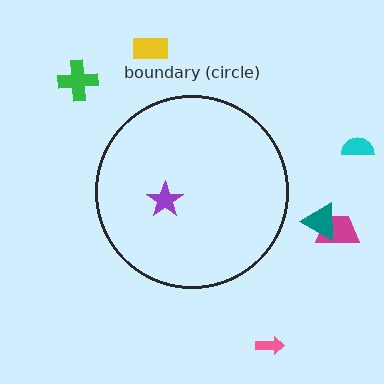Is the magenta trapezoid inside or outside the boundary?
Outside.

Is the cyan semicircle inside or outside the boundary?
Outside.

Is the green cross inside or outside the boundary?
Outside.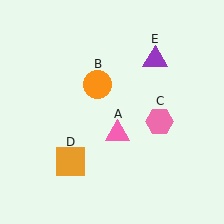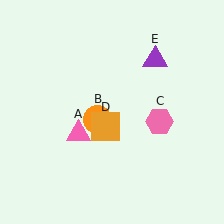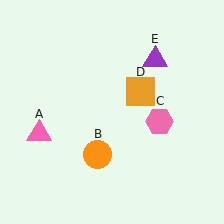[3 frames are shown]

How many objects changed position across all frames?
3 objects changed position: pink triangle (object A), orange circle (object B), orange square (object D).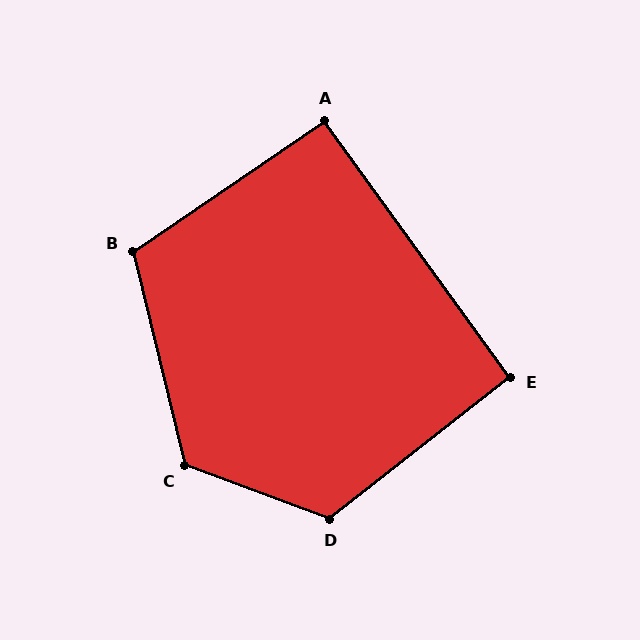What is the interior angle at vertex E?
Approximately 92 degrees (approximately right).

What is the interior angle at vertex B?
Approximately 111 degrees (obtuse).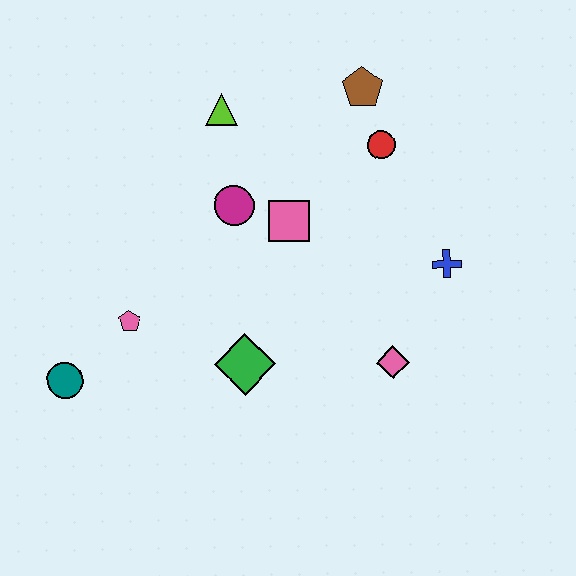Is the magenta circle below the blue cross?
No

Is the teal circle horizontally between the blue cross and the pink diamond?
No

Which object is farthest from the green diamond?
The brown pentagon is farthest from the green diamond.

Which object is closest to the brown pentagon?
The red circle is closest to the brown pentagon.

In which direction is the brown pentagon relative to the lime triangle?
The brown pentagon is to the right of the lime triangle.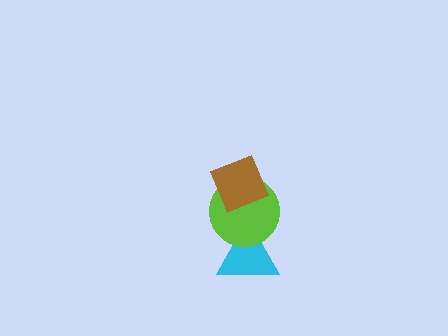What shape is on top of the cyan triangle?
The lime circle is on top of the cyan triangle.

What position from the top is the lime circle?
The lime circle is 2nd from the top.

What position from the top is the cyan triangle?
The cyan triangle is 3rd from the top.